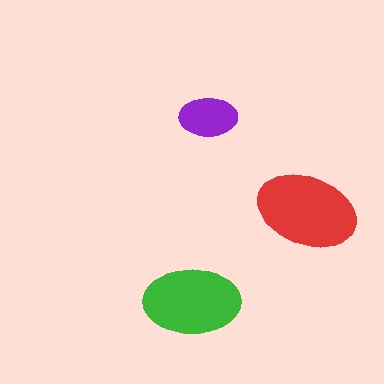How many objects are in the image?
There are 3 objects in the image.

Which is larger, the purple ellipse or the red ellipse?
The red one.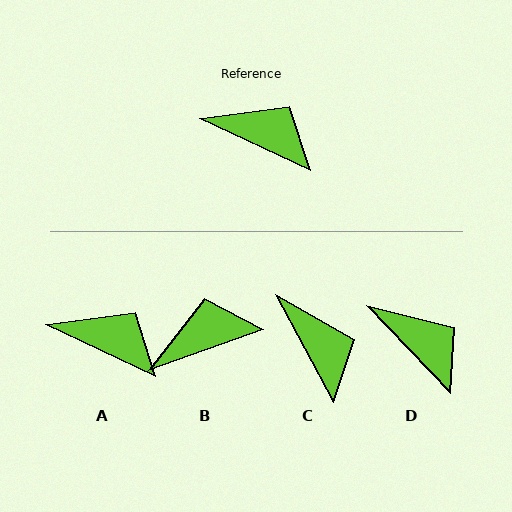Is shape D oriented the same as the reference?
No, it is off by about 21 degrees.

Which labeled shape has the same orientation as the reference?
A.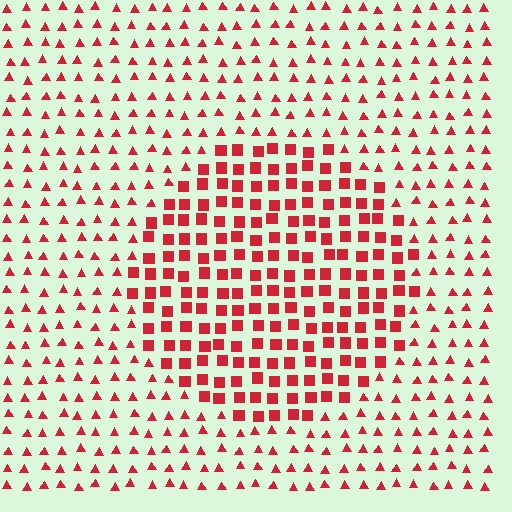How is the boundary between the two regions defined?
The boundary is defined by a change in element shape: squares inside vs. triangles outside. All elements share the same color and spacing.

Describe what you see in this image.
The image is filled with small red elements arranged in a uniform grid. A circle-shaped region contains squares, while the surrounding area contains triangles. The boundary is defined purely by the change in element shape.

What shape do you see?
I see a circle.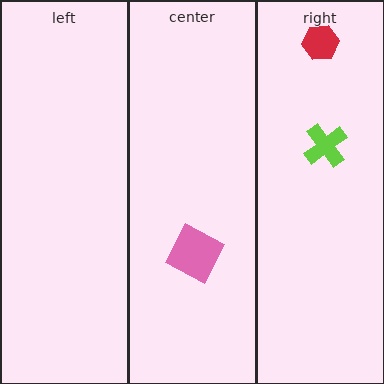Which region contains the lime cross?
The right region.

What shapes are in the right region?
The red hexagon, the lime cross.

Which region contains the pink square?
The center region.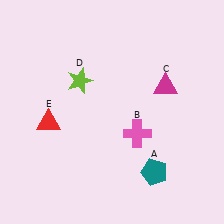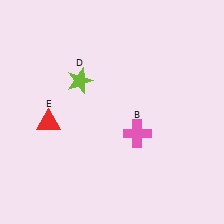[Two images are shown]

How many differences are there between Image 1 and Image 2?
There are 2 differences between the two images.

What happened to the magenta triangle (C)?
The magenta triangle (C) was removed in Image 2. It was in the top-right area of Image 1.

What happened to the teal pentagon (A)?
The teal pentagon (A) was removed in Image 2. It was in the bottom-right area of Image 1.